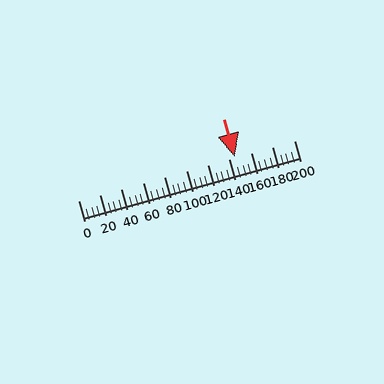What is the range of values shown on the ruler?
The ruler shows values from 0 to 200.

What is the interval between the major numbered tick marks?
The major tick marks are spaced 20 units apart.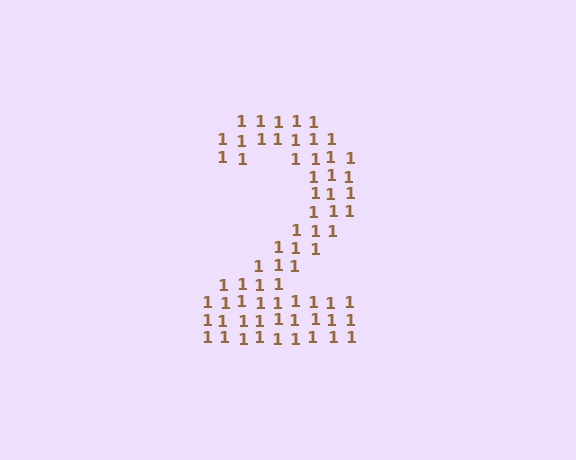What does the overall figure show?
The overall figure shows the digit 2.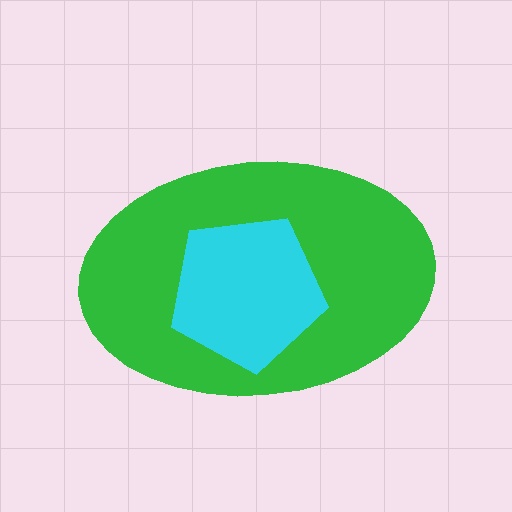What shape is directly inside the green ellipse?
The cyan pentagon.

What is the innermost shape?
The cyan pentagon.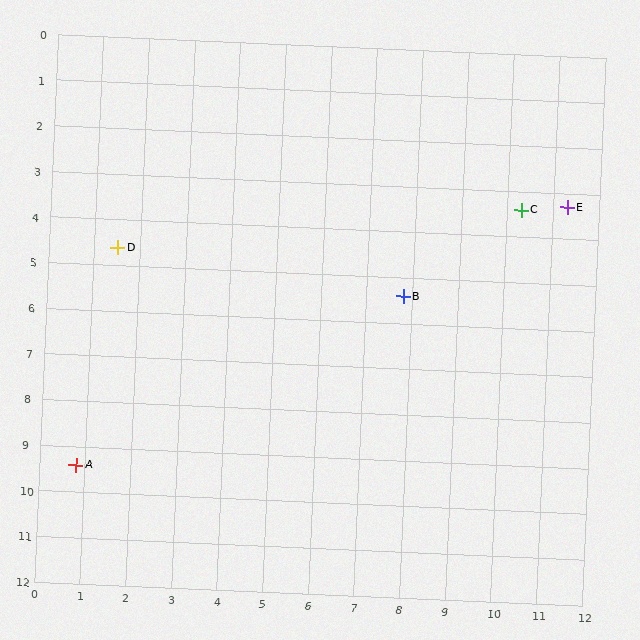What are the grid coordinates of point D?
Point D is at approximately (1.5, 4.6).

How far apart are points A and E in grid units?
Points A and E are about 12.1 grid units apart.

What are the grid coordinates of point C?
Point C is at approximately (10.3, 3.4).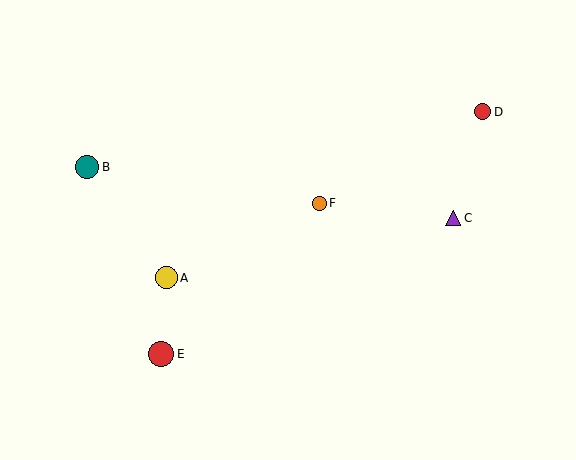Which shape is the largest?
The red circle (labeled E) is the largest.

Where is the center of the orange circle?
The center of the orange circle is at (319, 203).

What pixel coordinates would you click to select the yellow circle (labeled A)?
Click at (166, 278) to select the yellow circle A.